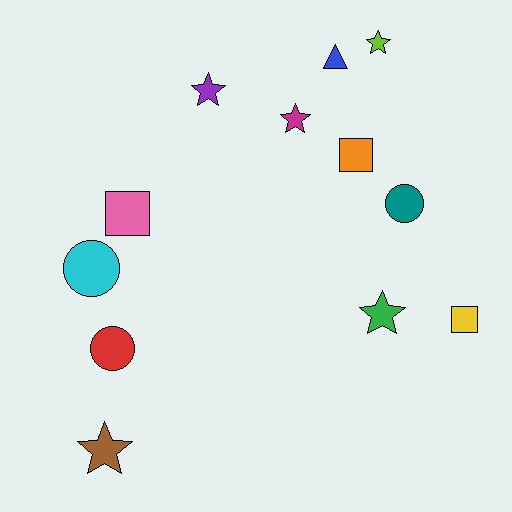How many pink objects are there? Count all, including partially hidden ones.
There is 1 pink object.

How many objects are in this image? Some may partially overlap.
There are 12 objects.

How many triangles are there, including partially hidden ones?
There is 1 triangle.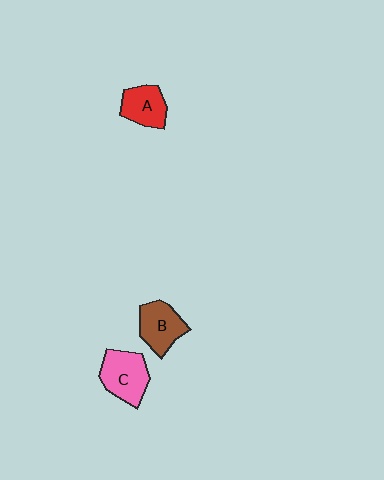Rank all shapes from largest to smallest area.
From largest to smallest: C (pink), B (brown), A (red).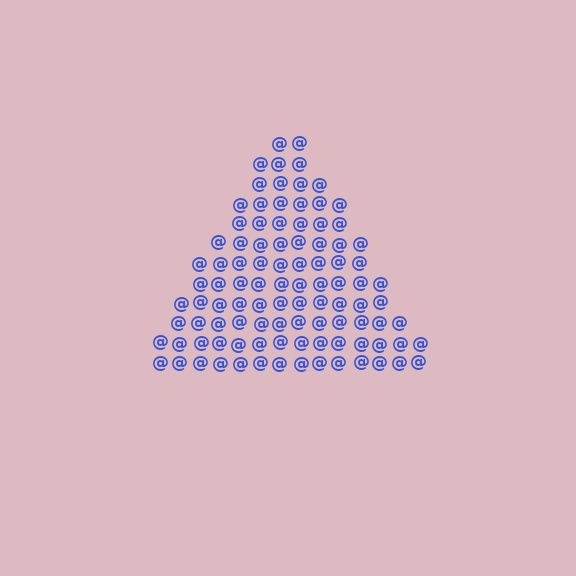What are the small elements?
The small elements are at signs.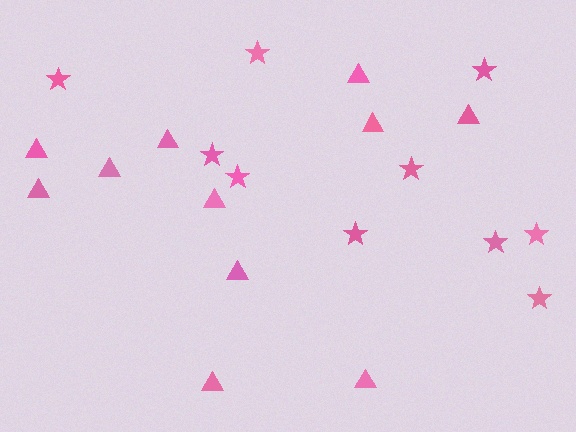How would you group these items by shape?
There are 2 groups: one group of triangles (11) and one group of stars (10).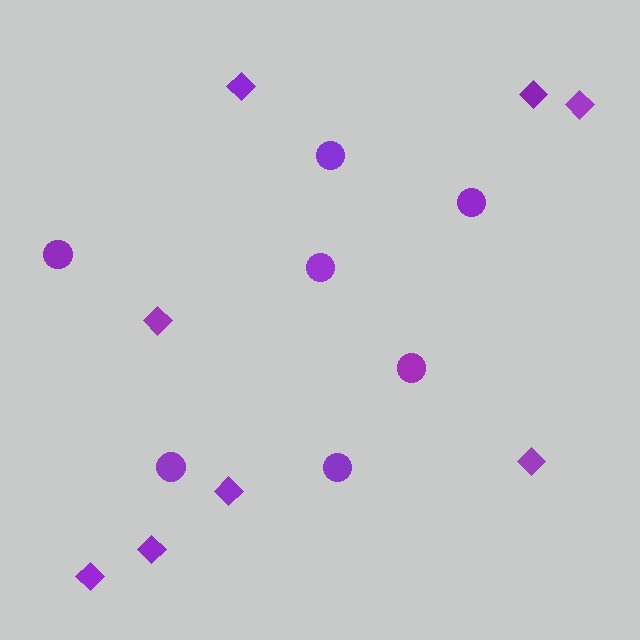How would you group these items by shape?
There are 2 groups: one group of circles (7) and one group of diamonds (8).